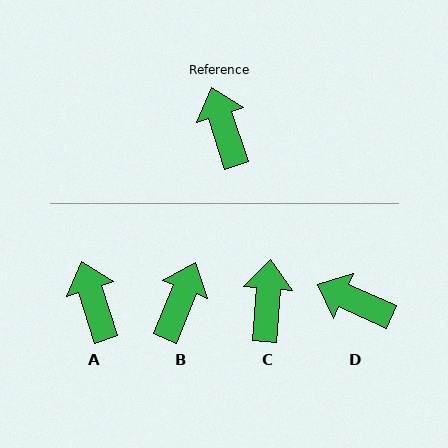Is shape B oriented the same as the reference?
No, it is off by about 40 degrees.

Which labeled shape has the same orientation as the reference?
A.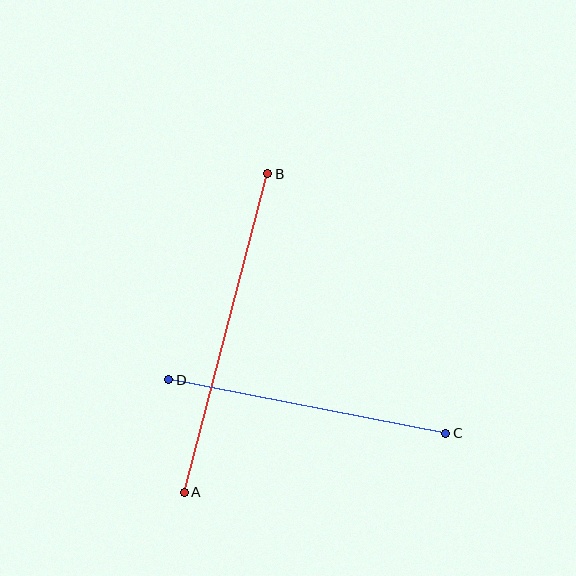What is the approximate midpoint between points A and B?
The midpoint is at approximately (226, 333) pixels.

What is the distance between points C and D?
The distance is approximately 282 pixels.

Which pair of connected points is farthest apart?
Points A and B are farthest apart.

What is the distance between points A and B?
The distance is approximately 329 pixels.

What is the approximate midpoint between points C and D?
The midpoint is at approximately (307, 406) pixels.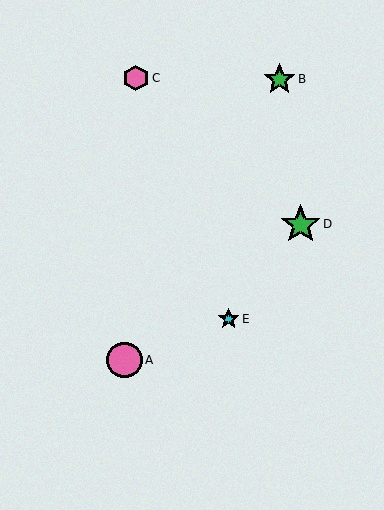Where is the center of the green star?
The center of the green star is at (280, 79).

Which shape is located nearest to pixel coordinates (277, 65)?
The green star (labeled B) at (280, 79) is nearest to that location.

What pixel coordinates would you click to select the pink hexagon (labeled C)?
Click at (136, 78) to select the pink hexagon C.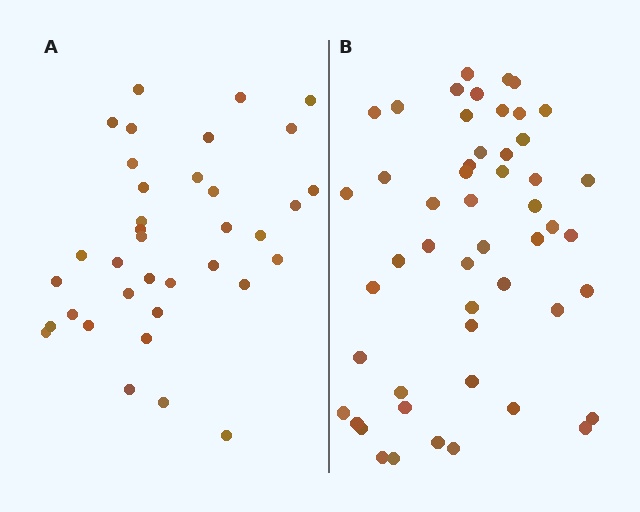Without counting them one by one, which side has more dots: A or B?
Region B (the right region) has more dots.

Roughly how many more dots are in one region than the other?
Region B has approximately 15 more dots than region A.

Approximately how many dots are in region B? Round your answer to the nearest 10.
About 50 dots. (The exact count is 51, which rounds to 50.)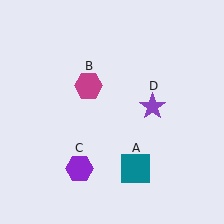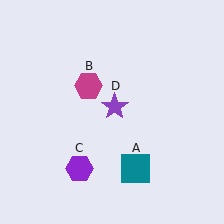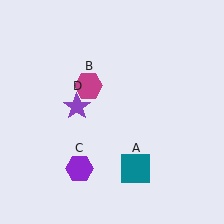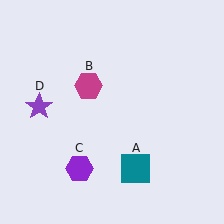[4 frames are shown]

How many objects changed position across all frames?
1 object changed position: purple star (object D).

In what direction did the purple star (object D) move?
The purple star (object D) moved left.